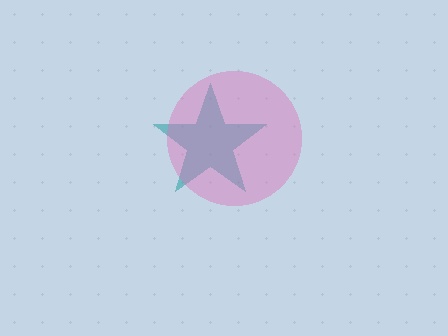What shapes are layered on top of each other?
The layered shapes are: a teal star, a pink circle.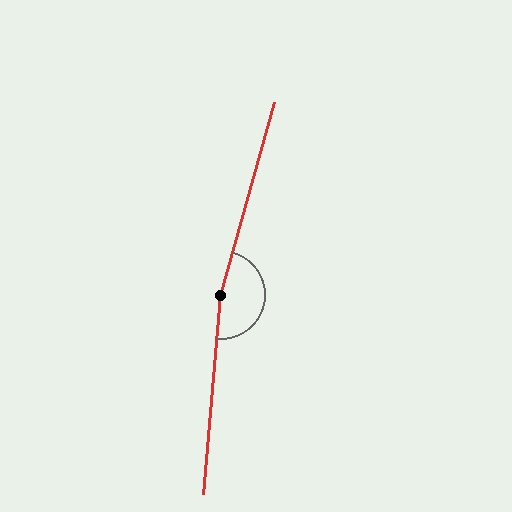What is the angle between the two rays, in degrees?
Approximately 169 degrees.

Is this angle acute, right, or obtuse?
It is obtuse.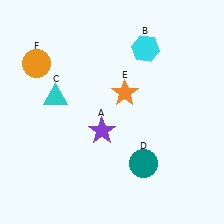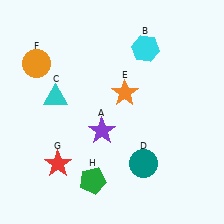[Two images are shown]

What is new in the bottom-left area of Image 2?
A green pentagon (H) was added in the bottom-left area of Image 2.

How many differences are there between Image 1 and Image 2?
There are 2 differences between the two images.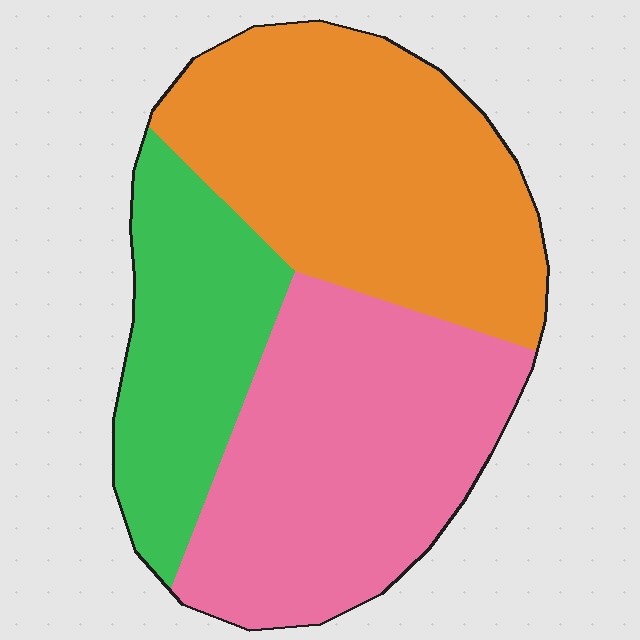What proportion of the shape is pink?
Pink covers roughly 40% of the shape.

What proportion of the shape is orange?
Orange covers 39% of the shape.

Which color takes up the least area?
Green, at roughly 25%.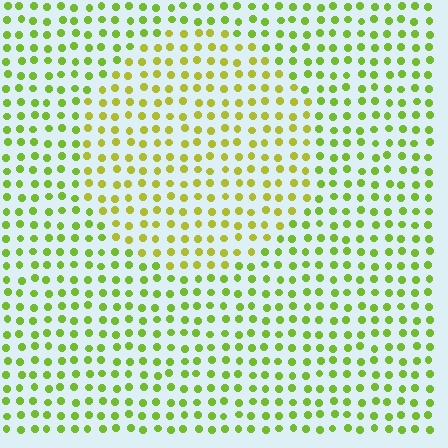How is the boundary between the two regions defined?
The boundary is defined purely by a slight shift in hue (about 26 degrees). Spacing, size, and orientation are identical on both sides.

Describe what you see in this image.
The image is filled with small lime elements in a uniform arrangement. A circle-shaped region is visible where the elements are tinted to a slightly different hue, forming a subtle color boundary.